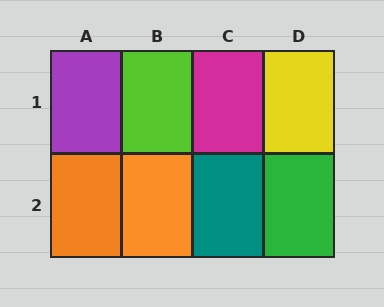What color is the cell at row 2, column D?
Green.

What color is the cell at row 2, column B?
Orange.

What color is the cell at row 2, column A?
Orange.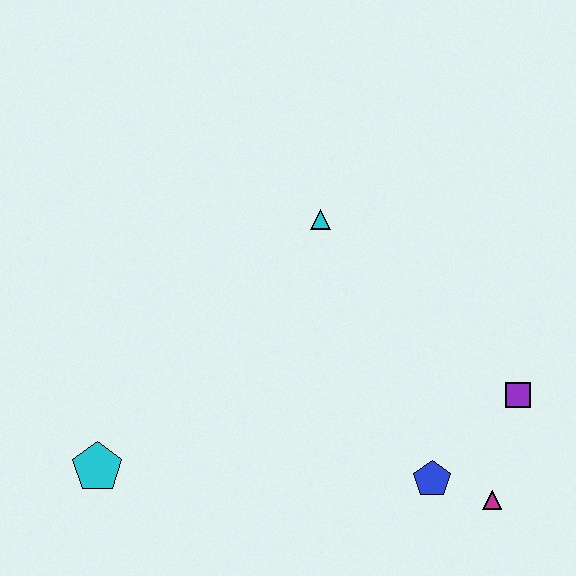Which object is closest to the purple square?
The magenta triangle is closest to the purple square.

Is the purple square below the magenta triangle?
No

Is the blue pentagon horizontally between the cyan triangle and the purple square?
Yes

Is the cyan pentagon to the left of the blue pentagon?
Yes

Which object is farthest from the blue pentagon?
The cyan pentagon is farthest from the blue pentagon.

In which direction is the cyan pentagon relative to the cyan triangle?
The cyan pentagon is below the cyan triangle.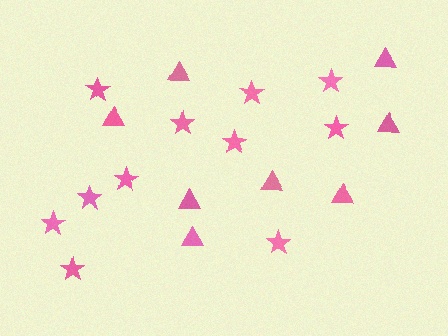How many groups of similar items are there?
There are 2 groups: one group of stars (11) and one group of triangles (8).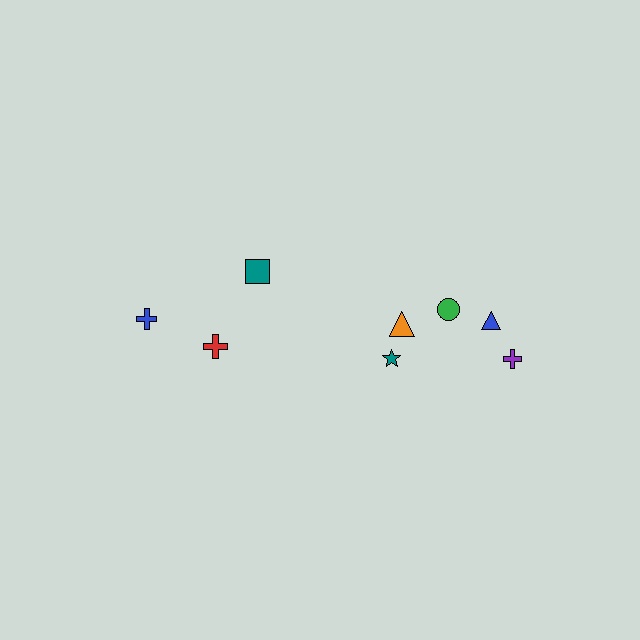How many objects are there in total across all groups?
There are 8 objects.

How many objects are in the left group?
There are 3 objects.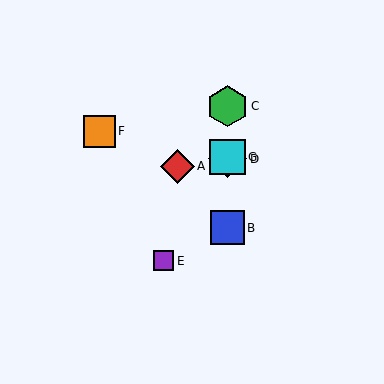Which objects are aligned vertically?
Objects B, C, D, G are aligned vertically.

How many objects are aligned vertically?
4 objects (B, C, D, G) are aligned vertically.